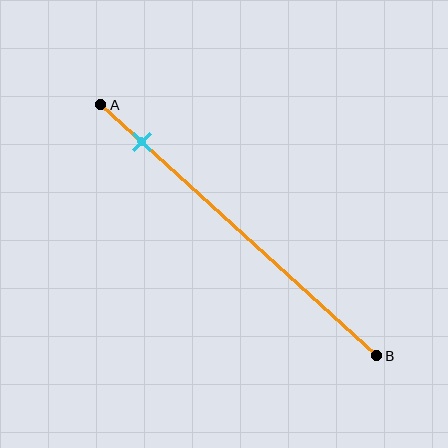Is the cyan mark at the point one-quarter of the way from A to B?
No, the mark is at about 15% from A, not at the 25% one-quarter point.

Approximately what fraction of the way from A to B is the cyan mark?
The cyan mark is approximately 15% of the way from A to B.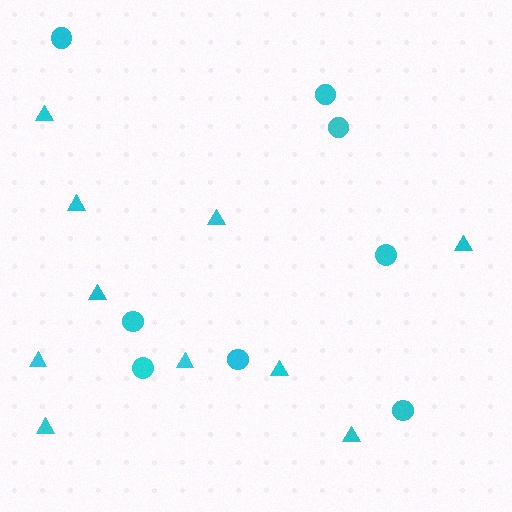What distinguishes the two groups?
There are 2 groups: one group of circles (8) and one group of triangles (10).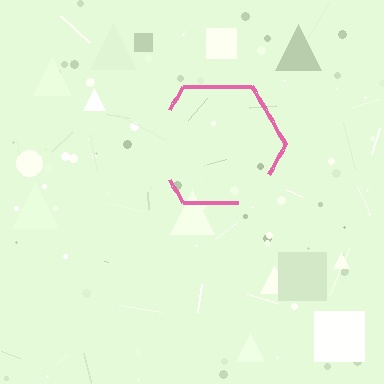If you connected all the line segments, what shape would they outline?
They would outline a hexagon.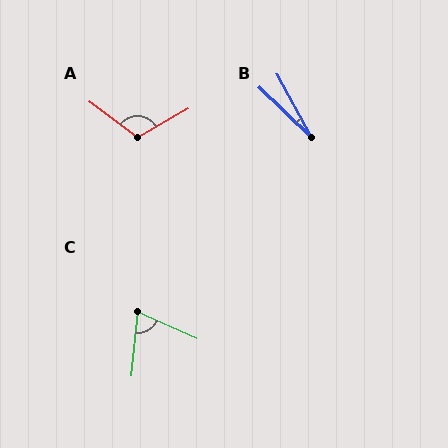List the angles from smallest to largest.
B (17°), C (71°), A (113°).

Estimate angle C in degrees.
Approximately 71 degrees.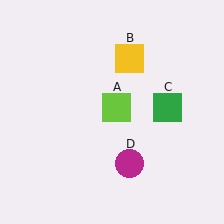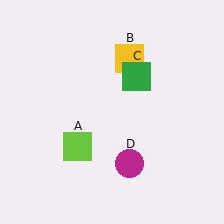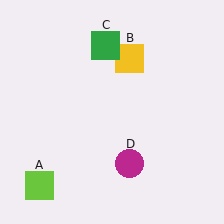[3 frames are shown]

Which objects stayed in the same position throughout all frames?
Yellow square (object B) and magenta circle (object D) remained stationary.